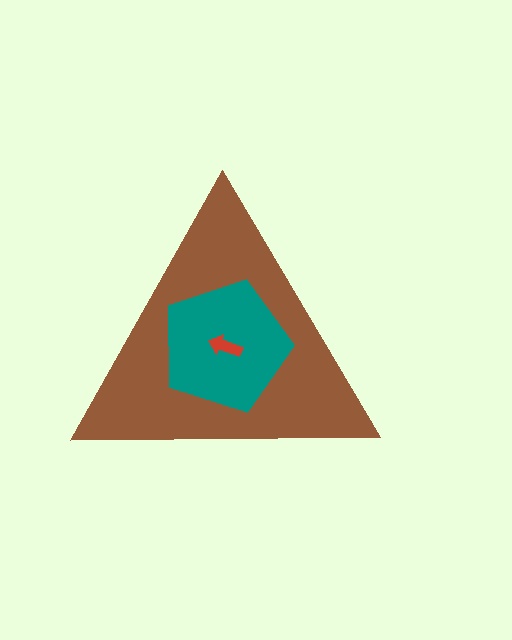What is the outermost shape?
The brown triangle.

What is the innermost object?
The red arrow.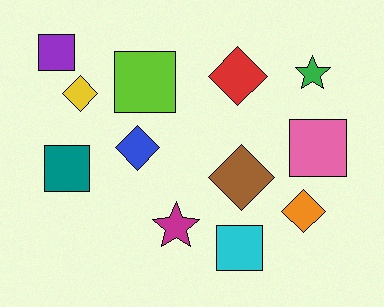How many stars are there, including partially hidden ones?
There are 2 stars.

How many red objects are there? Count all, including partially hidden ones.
There is 1 red object.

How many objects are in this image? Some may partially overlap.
There are 12 objects.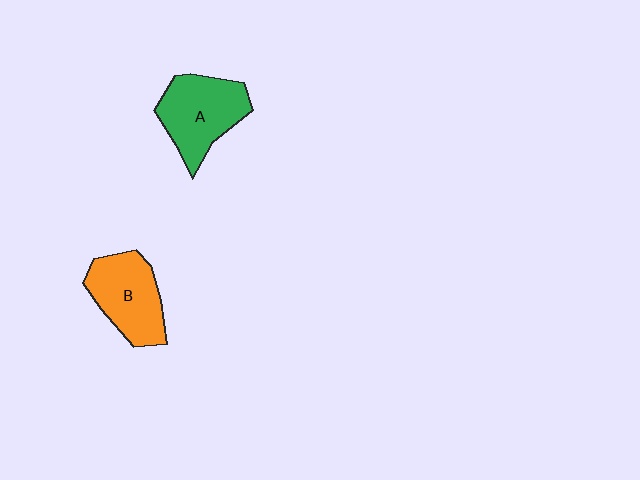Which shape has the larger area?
Shape A (green).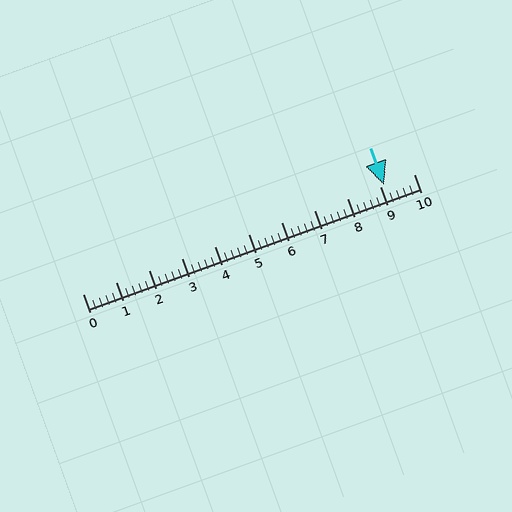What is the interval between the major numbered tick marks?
The major tick marks are spaced 1 units apart.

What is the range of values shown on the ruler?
The ruler shows values from 0 to 10.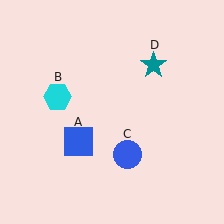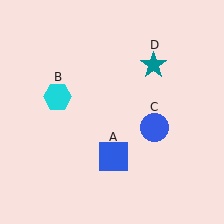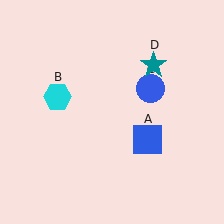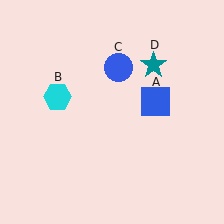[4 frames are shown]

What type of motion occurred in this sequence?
The blue square (object A), blue circle (object C) rotated counterclockwise around the center of the scene.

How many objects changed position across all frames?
2 objects changed position: blue square (object A), blue circle (object C).